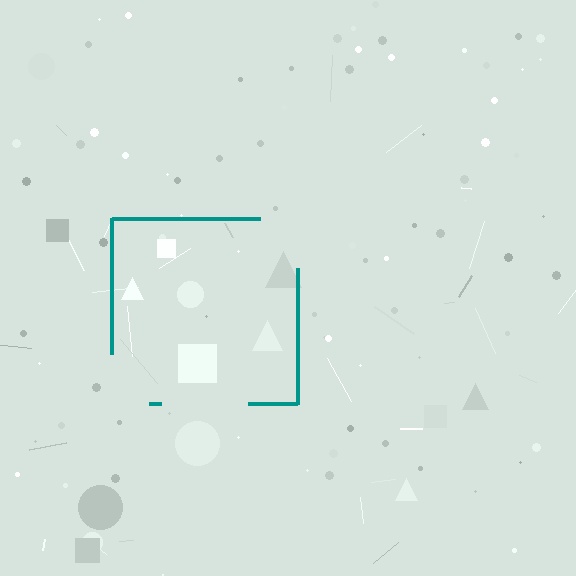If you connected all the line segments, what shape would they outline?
They would outline a square.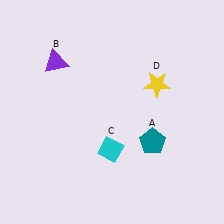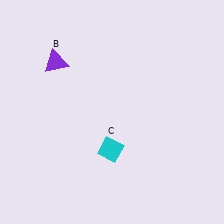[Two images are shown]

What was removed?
The teal pentagon (A), the yellow star (D) were removed in Image 2.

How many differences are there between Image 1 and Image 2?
There are 2 differences between the two images.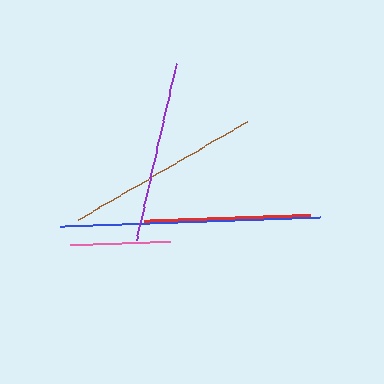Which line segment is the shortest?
The pink line is the shortest at approximately 99 pixels.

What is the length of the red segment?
The red segment is approximately 165 pixels long.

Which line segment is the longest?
The blue line is the longest at approximately 261 pixels.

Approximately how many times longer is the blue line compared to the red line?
The blue line is approximately 1.6 times the length of the red line.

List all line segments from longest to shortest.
From longest to shortest: blue, brown, purple, red, pink.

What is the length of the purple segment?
The purple segment is approximately 181 pixels long.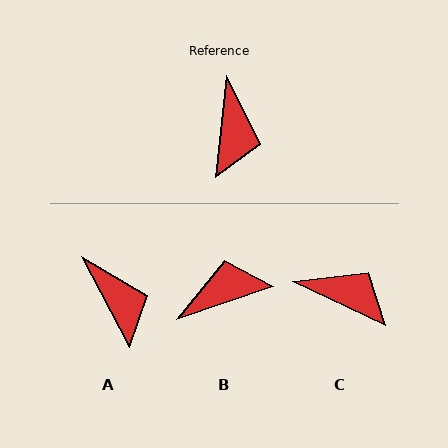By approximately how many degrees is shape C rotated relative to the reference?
Approximately 71 degrees counter-clockwise.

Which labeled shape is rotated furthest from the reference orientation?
B, about 115 degrees away.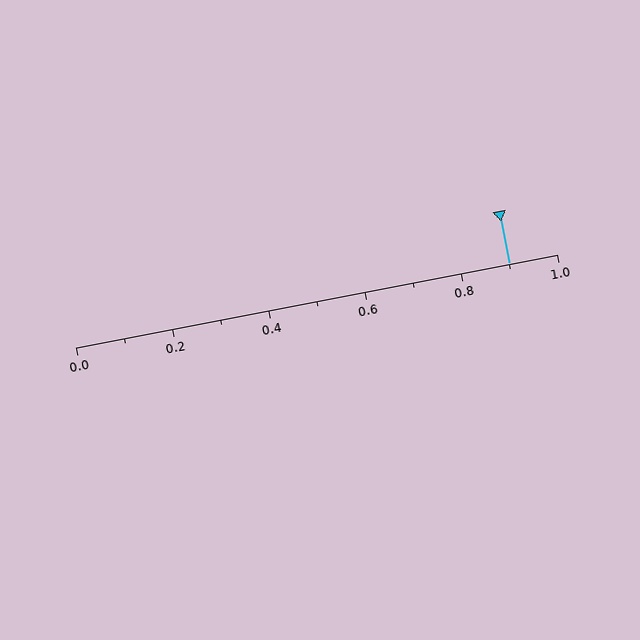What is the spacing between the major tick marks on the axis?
The major ticks are spaced 0.2 apart.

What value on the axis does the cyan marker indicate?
The marker indicates approximately 0.9.